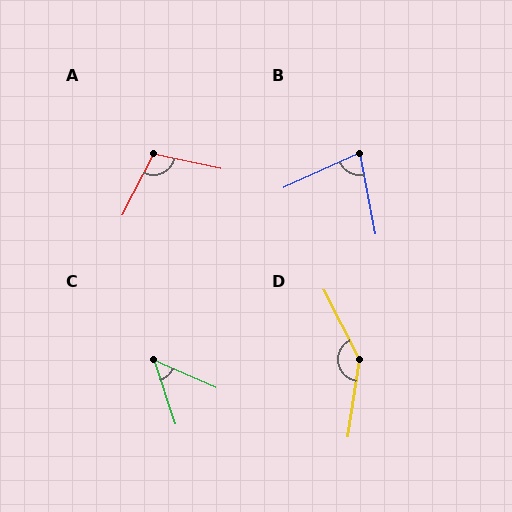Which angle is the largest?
D, at approximately 145 degrees.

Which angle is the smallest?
C, at approximately 48 degrees.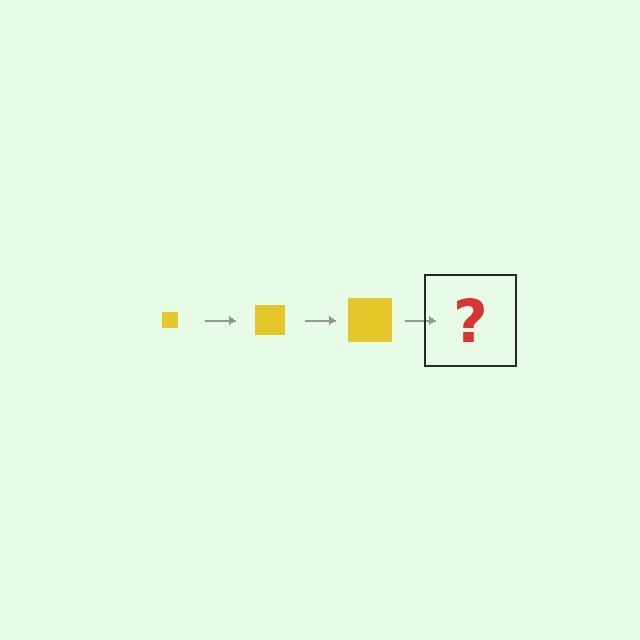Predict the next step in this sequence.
The next step is a yellow square, larger than the previous one.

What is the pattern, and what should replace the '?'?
The pattern is that the square gets progressively larger each step. The '?' should be a yellow square, larger than the previous one.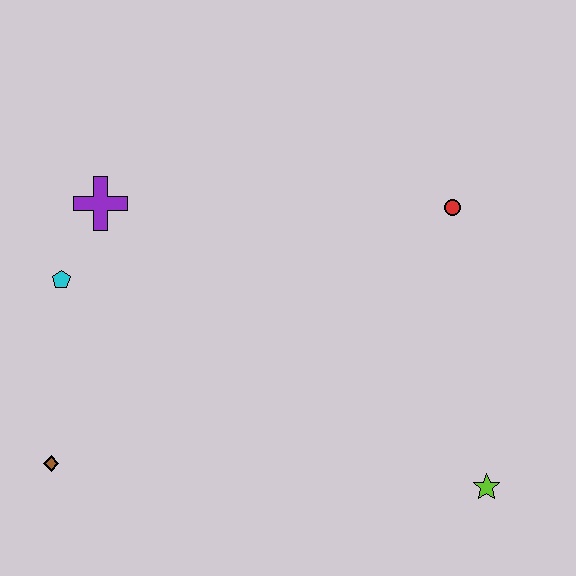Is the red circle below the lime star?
No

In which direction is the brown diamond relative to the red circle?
The brown diamond is to the left of the red circle.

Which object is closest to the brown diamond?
The cyan pentagon is closest to the brown diamond.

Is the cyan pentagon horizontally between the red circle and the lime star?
No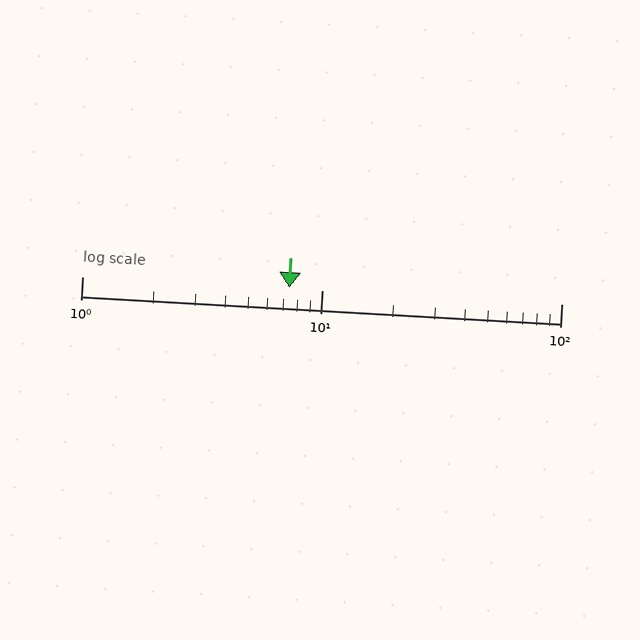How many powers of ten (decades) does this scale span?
The scale spans 2 decades, from 1 to 100.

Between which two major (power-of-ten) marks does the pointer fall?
The pointer is between 1 and 10.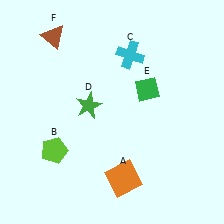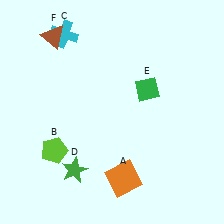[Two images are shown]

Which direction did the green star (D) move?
The green star (D) moved down.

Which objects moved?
The objects that moved are: the cyan cross (C), the green star (D).